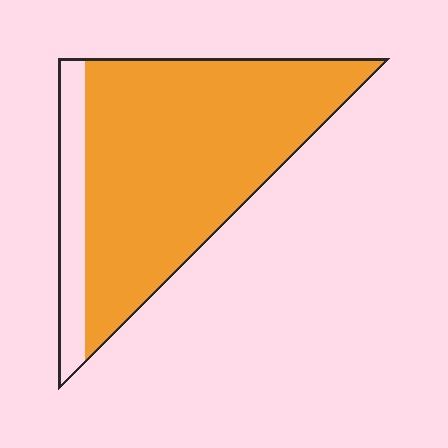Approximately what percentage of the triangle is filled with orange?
Approximately 85%.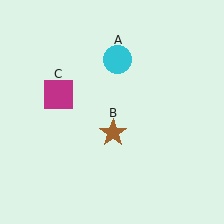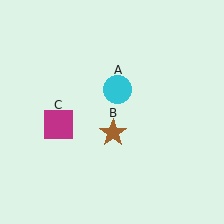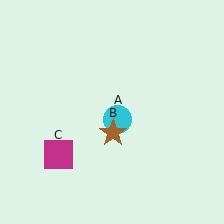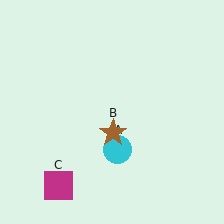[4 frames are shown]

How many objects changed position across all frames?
2 objects changed position: cyan circle (object A), magenta square (object C).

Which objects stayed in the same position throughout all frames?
Brown star (object B) remained stationary.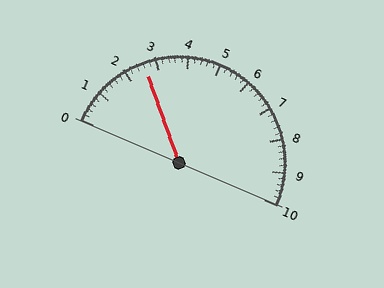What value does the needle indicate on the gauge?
The needle indicates approximately 2.6.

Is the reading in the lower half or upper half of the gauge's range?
The reading is in the lower half of the range (0 to 10).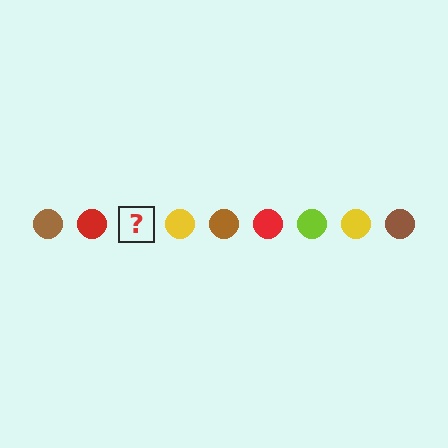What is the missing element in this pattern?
The missing element is a lime circle.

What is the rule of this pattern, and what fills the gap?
The rule is that the pattern cycles through brown, red, lime, yellow circles. The gap should be filled with a lime circle.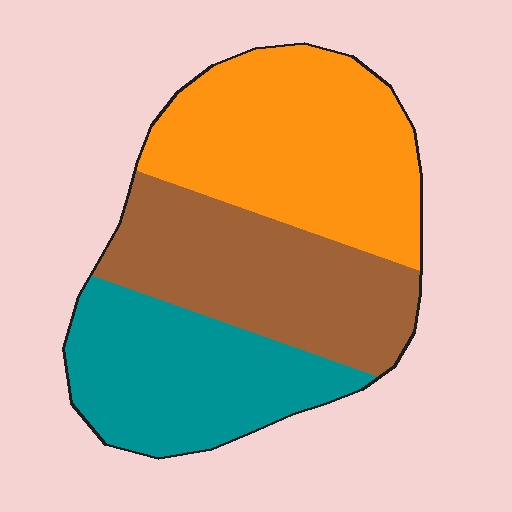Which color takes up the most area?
Orange, at roughly 40%.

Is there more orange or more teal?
Orange.